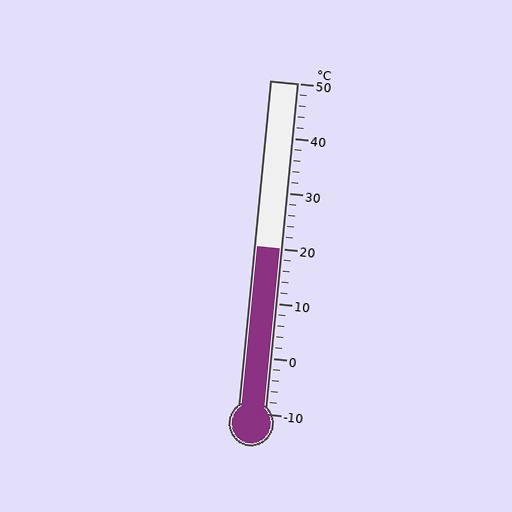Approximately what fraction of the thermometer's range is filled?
The thermometer is filled to approximately 50% of its range.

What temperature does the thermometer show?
The thermometer shows approximately 20°C.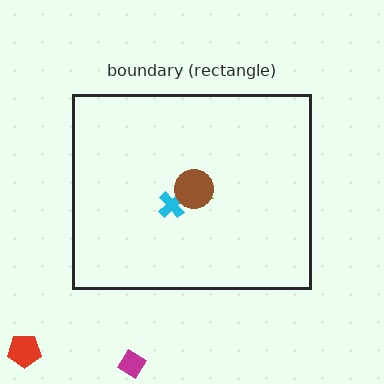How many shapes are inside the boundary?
3 inside, 2 outside.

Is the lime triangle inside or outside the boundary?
Inside.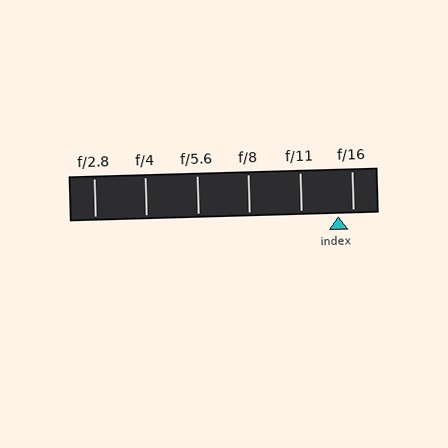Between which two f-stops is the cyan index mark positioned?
The index mark is between f/11 and f/16.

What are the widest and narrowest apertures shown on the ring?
The widest aperture shown is f/2.8 and the narrowest is f/16.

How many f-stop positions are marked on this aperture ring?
There are 6 f-stop positions marked.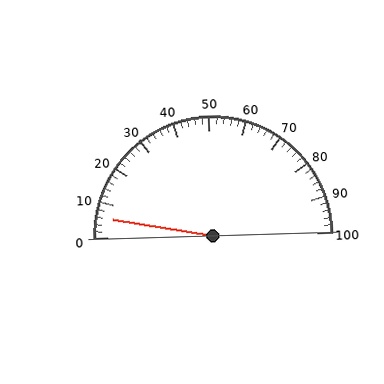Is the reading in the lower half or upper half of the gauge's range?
The reading is in the lower half of the range (0 to 100).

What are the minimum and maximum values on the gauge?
The gauge ranges from 0 to 100.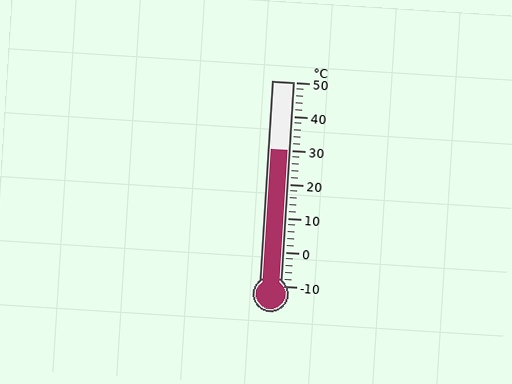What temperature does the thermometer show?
The thermometer shows approximately 30°C.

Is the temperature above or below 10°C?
The temperature is above 10°C.